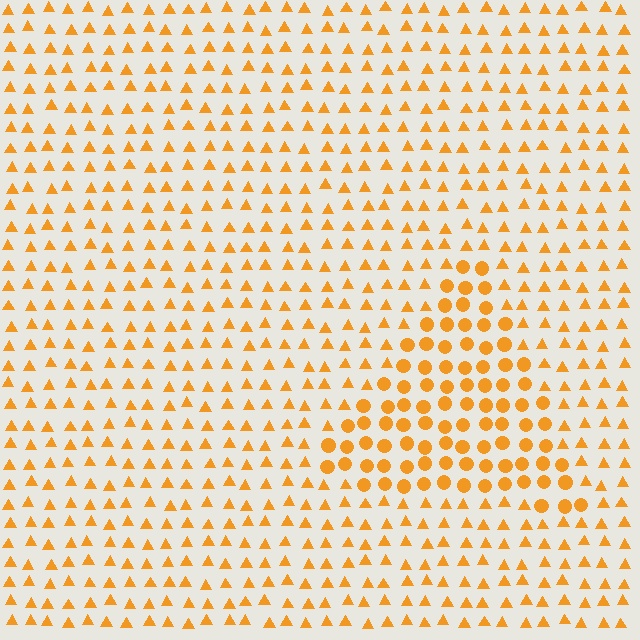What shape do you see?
I see a triangle.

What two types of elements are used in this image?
The image uses circles inside the triangle region and triangles outside it.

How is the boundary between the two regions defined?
The boundary is defined by a change in element shape: circles inside vs. triangles outside. All elements share the same color and spacing.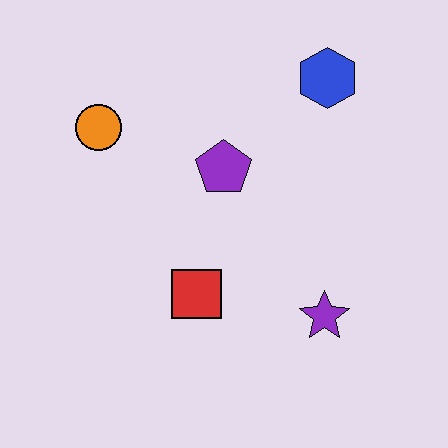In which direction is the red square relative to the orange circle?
The red square is below the orange circle.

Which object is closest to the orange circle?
The purple pentagon is closest to the orange circle.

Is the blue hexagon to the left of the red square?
No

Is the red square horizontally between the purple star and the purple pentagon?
No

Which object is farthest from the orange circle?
The purple star is farthest from the orange circle.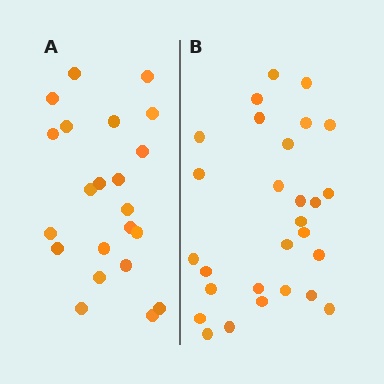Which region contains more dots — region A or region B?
Region B (the right region) has more dots.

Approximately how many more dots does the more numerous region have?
Region B has about 6 more dots than region A.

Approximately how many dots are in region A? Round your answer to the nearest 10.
About 20 dots. (The exact count is 22, which rounds to 20.)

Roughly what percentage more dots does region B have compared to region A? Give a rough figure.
About 25% more.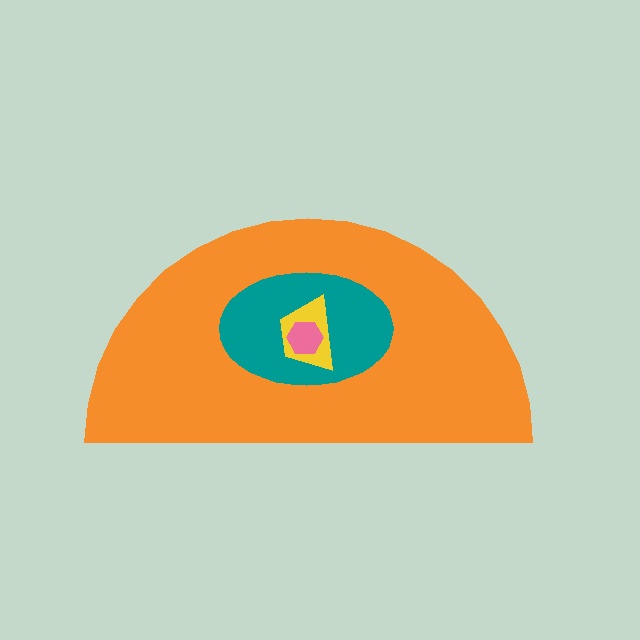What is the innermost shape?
The pink hexagon.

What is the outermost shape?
The orange semicircle.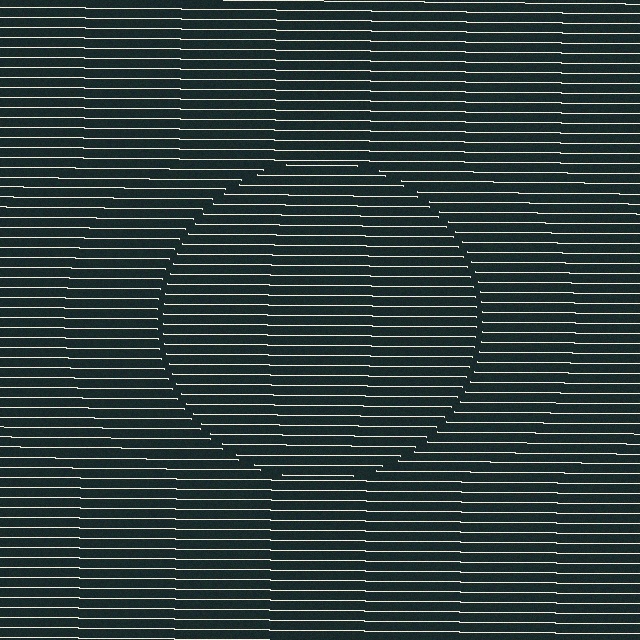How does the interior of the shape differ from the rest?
The interior of the shape contains the same grating, shifted by half a period — the contour is defined by the phase discontinuity where line-ends from the inner and outer gratings abut.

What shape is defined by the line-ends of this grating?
An illusory circle. The interior of the shape contains the same grating, shifted by half a period — the contour is defined by the phase discontinuity where line-ends from the inner and outer gratings abut.